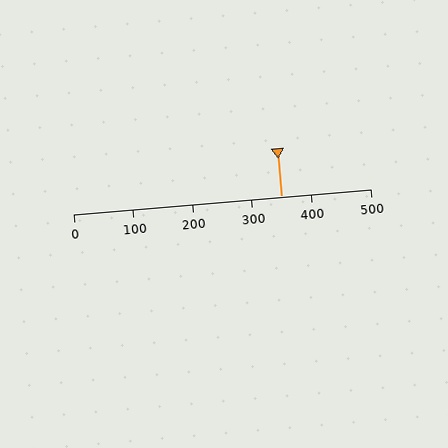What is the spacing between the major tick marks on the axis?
The major ticks are spaced 100 apart.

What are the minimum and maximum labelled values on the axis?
The axis runs from 0 to 500.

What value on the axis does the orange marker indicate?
The marker indicates approximately 350.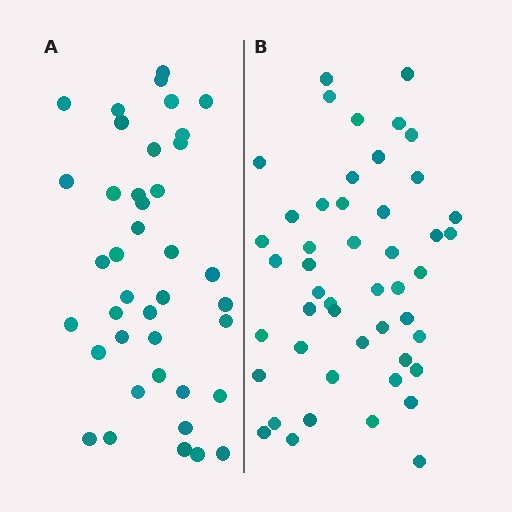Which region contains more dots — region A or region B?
Region B (the right region) has more dots.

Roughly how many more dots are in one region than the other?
Region B has roughly 8 or so more dots than region A.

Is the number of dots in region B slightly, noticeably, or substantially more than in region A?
Region B has only slightly more — the two regions are fairly close. The ratio is roughly 1.2 to 1.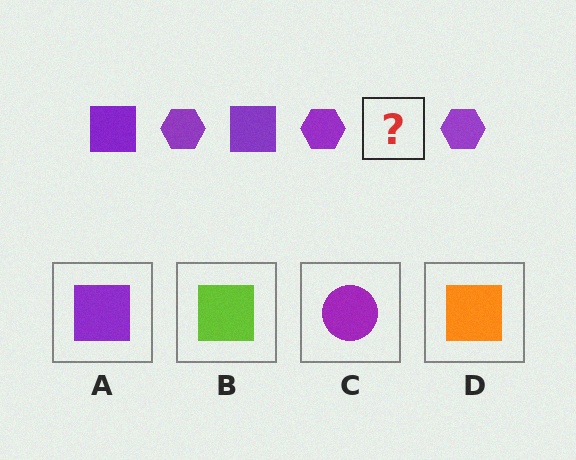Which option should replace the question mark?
Option A.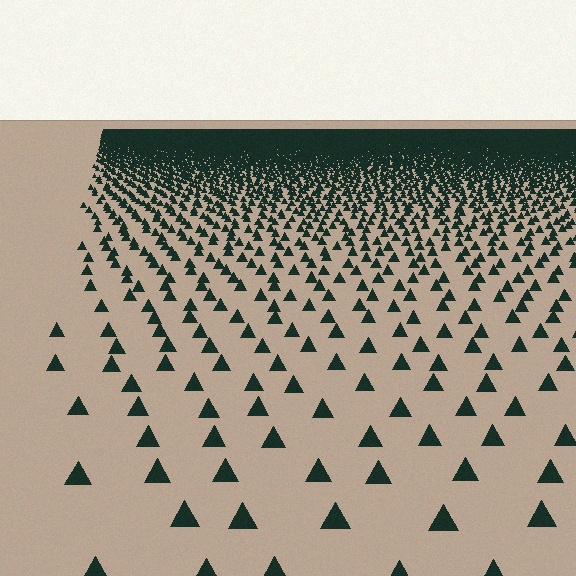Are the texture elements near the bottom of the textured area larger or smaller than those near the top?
Larger. Near the bottom, elements are closer to the viewer and appear at a bigger on-screen size.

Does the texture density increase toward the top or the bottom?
Density increases toward the top.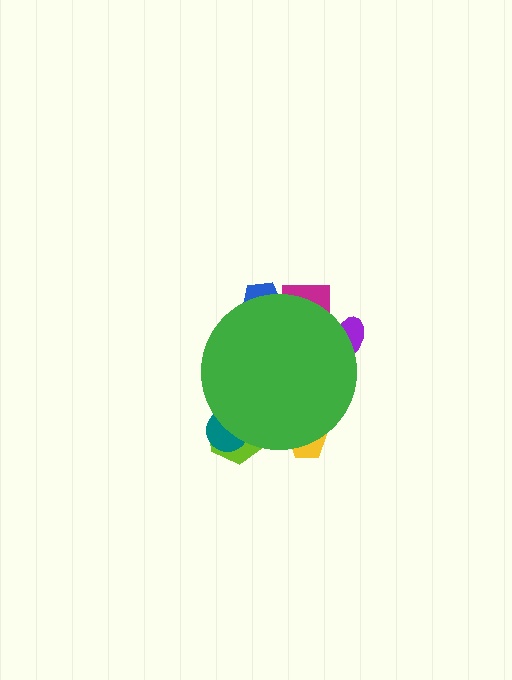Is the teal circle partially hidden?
Yes, the teal circle is partially hidden behind the green circle.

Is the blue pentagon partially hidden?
Yes, the blue pentagon is partially hidden behind the green circle.